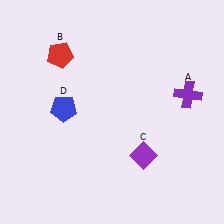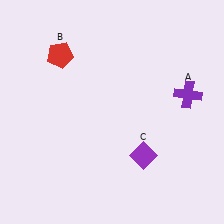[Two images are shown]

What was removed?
The blue pentagon (D) was removed in Image 2.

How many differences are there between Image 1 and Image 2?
There is 1 difference between the two images.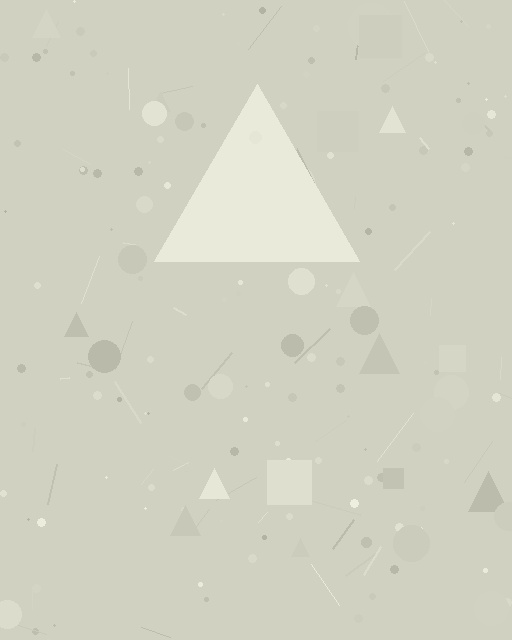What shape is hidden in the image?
A triangle is hidden in the image.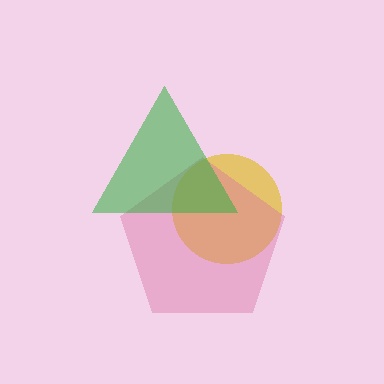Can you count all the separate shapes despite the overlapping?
Yes, there are 3 separate shapes.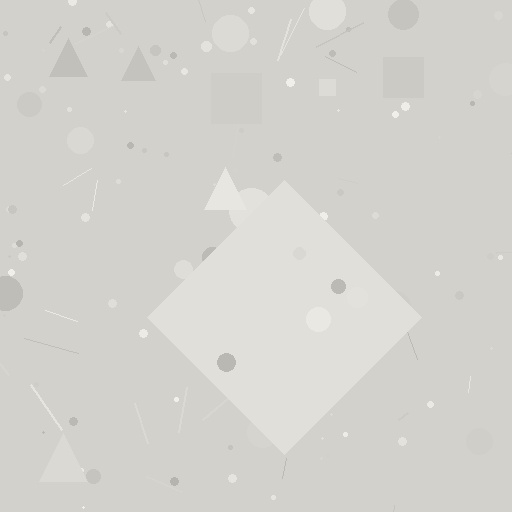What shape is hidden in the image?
A diamond is hidden in the image.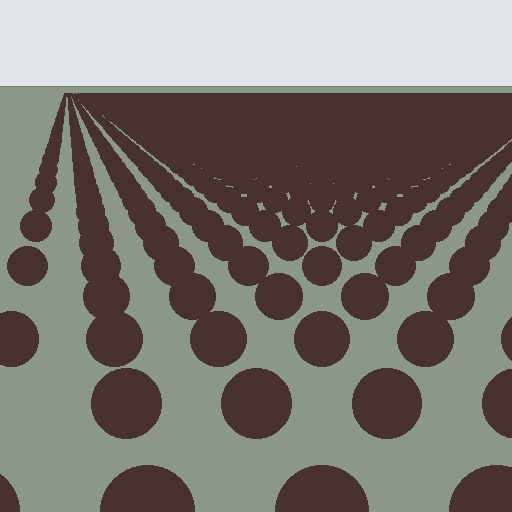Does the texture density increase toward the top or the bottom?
Density increases toward the top.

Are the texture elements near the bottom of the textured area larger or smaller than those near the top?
Larger. Near the bottom, elements are closer to the viewer and appear at a bigger on-screen size.